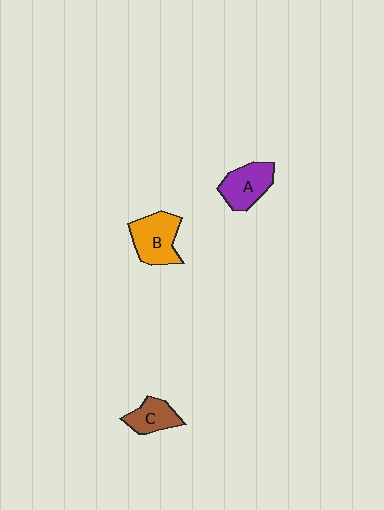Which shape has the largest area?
Shape B (orange).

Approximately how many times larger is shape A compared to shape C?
Approximately 1.3 times.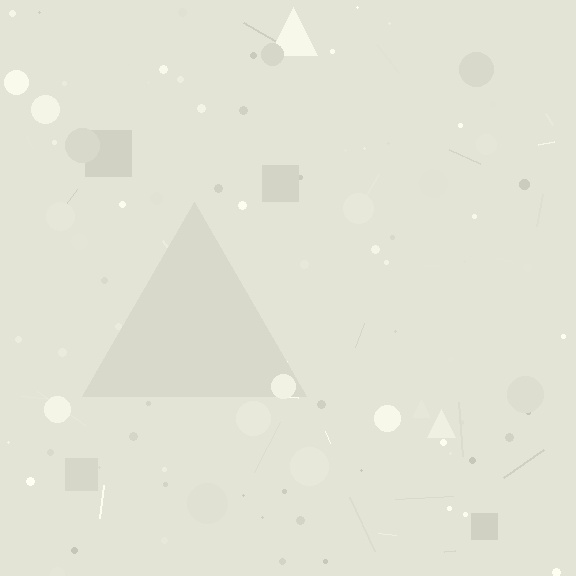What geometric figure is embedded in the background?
A triangle is embedded in the background.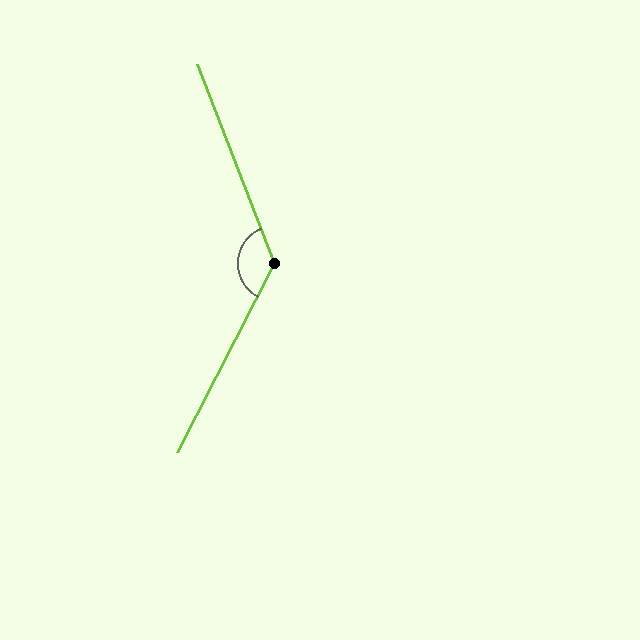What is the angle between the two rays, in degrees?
Approximately 132 degrees.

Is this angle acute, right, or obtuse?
It is obtuse.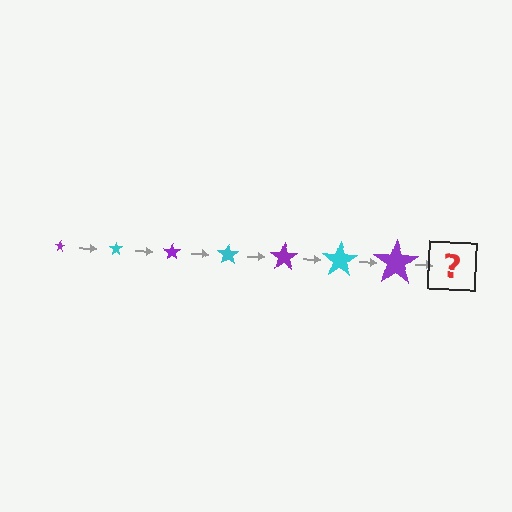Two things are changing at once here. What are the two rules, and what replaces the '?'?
The two rules are that the star grows larger each step and the color cycles through purple and cyan. The '?' should be a cyan star, larger than the previous one.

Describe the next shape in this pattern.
It should be a cyan star, larger than the previous one.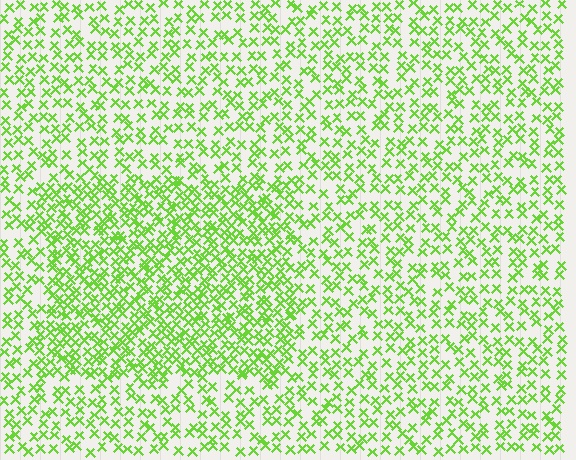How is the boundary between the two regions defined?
The boundary is defined by a change in element density (approximately 1.8x ratio). All elements are the same color, size, and shape.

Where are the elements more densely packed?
The elements are more densely packed inside the rectangle boundary.